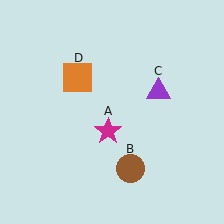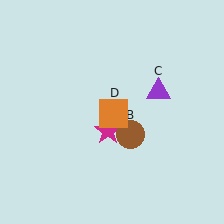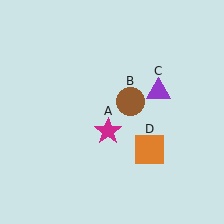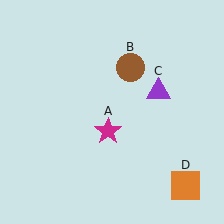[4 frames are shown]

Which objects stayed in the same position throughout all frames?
Magenta star (object A) and purple triangle (object C) remained stationary.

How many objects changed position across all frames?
2 objects changed position: brown circle (object B), orange square (object D).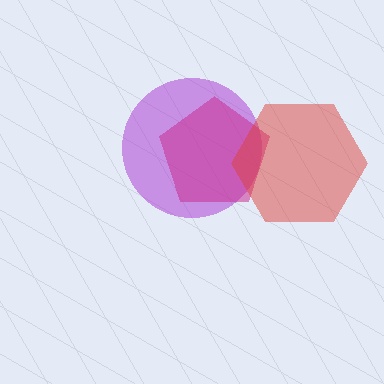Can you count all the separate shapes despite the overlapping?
Yes, there are 3 separate shapes.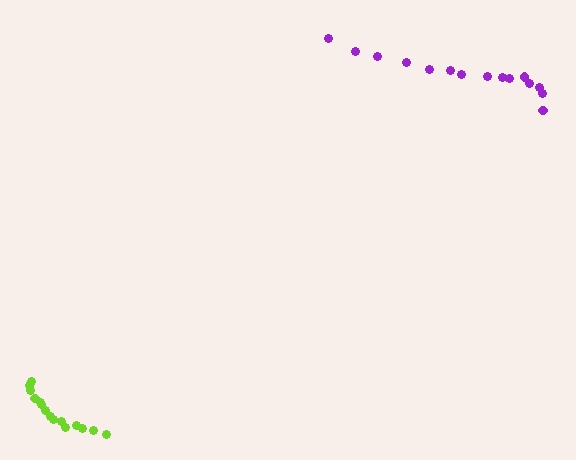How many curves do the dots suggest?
There are 2 distinct paths.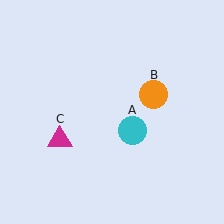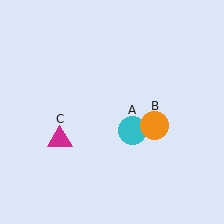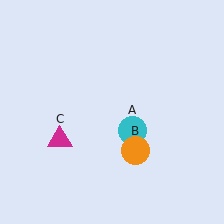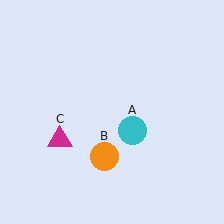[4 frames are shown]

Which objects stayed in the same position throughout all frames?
Cyan circle (object A) and magenta triangle (object C) remained stationary.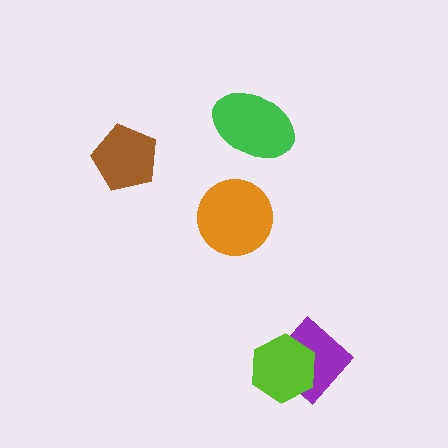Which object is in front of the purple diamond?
The lime hexagon is in front of the purple diamond.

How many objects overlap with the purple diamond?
1 object overlaps with the purple diamond.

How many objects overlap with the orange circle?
0 objects overlap with the orange circle.